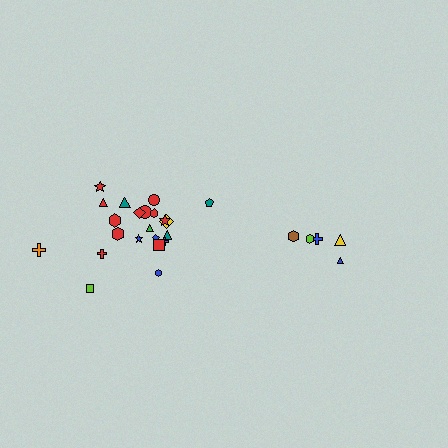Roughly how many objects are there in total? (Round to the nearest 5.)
Roughly 25 objects in total.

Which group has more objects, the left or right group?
The left group.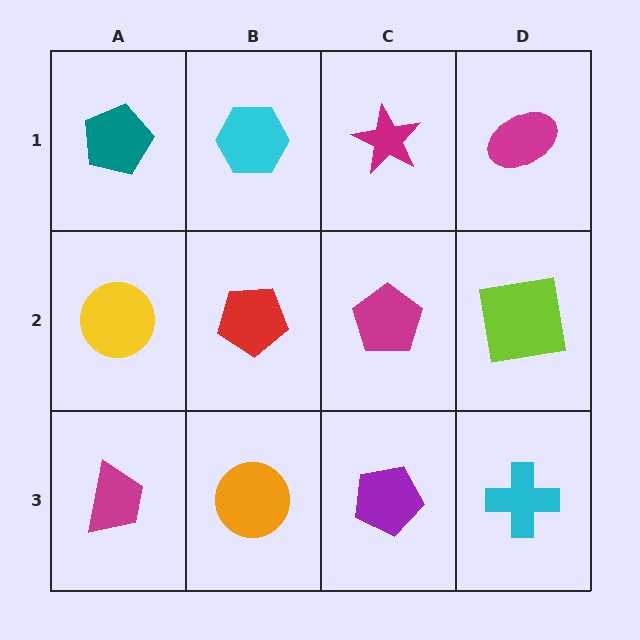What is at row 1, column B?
A cyan hexagon.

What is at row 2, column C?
A magenta pentagon.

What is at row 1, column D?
A magenta ellipse.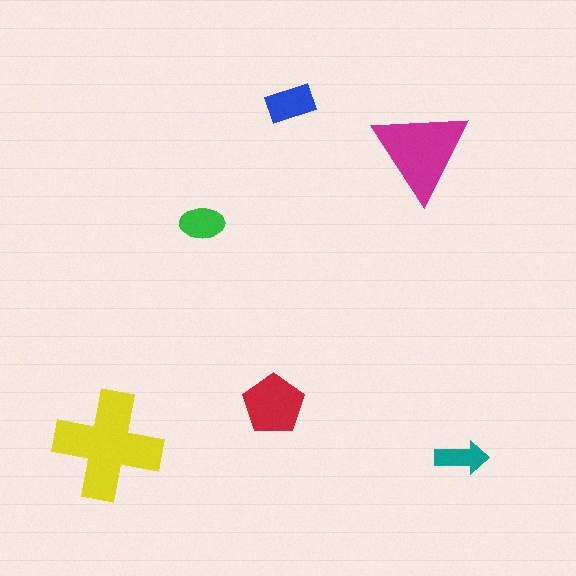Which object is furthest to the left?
The yellow cross is leftmost.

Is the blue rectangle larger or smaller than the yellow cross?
Smaller.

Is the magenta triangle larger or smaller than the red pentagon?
Larger.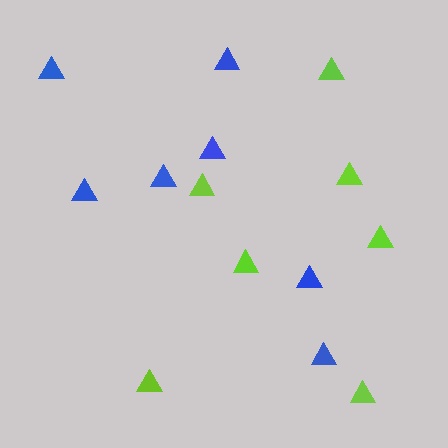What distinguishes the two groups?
There are 2 groups: one group of blue triangles (7) and one group of lime triangles (7).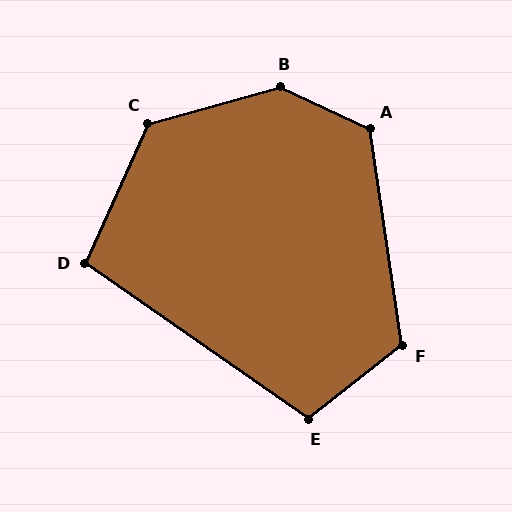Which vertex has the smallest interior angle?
D, at approximately 101 degrees.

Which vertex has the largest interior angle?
B, at approximately 139 degrees.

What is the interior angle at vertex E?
Approximately 107 degrees (obtuse).